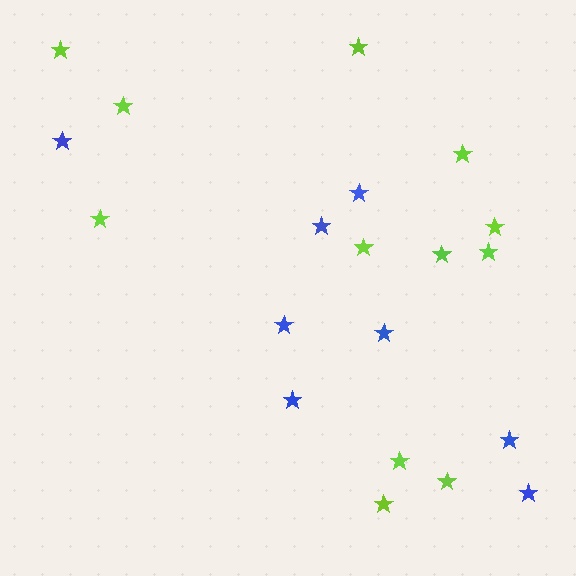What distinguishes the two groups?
There are 2 groups: one group of lime stars (12) and one group of blue stars (8).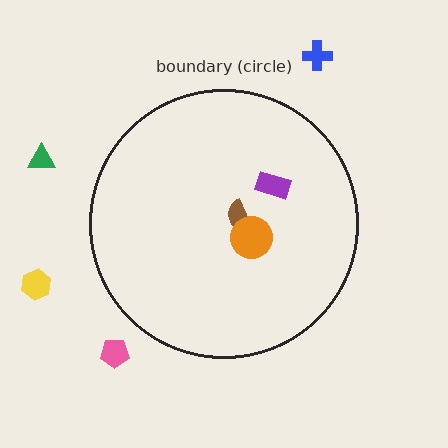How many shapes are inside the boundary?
3 inside, 4 outside.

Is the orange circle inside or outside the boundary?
Inside.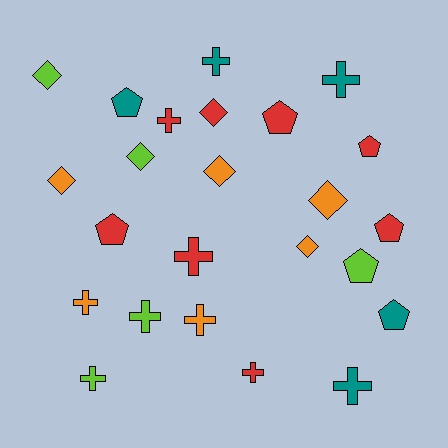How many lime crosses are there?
There are 2 lime crosses.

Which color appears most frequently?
Red, with 8 objects.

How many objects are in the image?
There are 24 objects.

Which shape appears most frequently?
Cross, with 10 objects.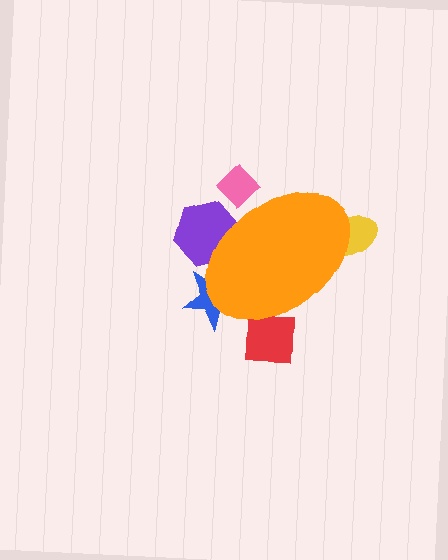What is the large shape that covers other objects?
An orange ellipse.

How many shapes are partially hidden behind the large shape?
5 shapes are partially hidden.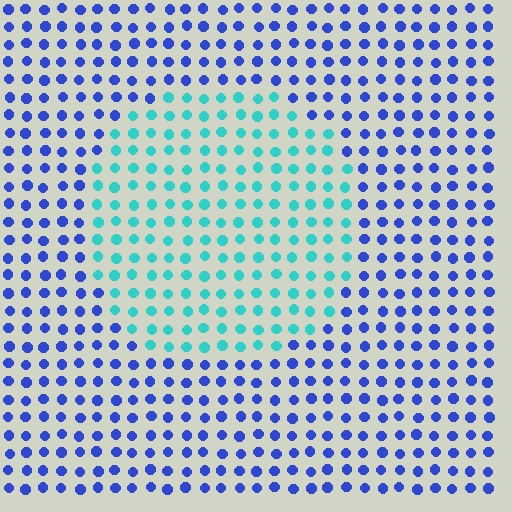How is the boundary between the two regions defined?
The boundary is defined purely by a slight shift in hue (about 55 degrees). Spacing, size, and orientation are identical on both sides.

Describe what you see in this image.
The image is filled with small blue elements in a uniform arrangement. A circle-shaped region is visible where the elements are tinted to a slightly different hue, forming a subtle color boundary.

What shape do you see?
I see a circle.